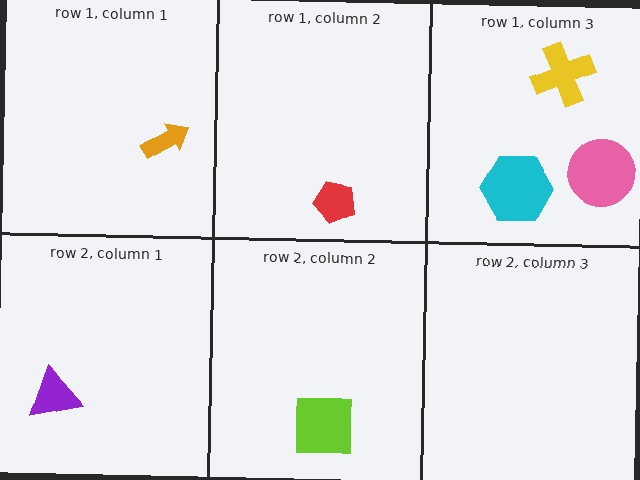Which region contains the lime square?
The row 2, column 2 region.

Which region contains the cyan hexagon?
The row 1, column 3 region.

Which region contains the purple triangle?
The row 2, column 1 region.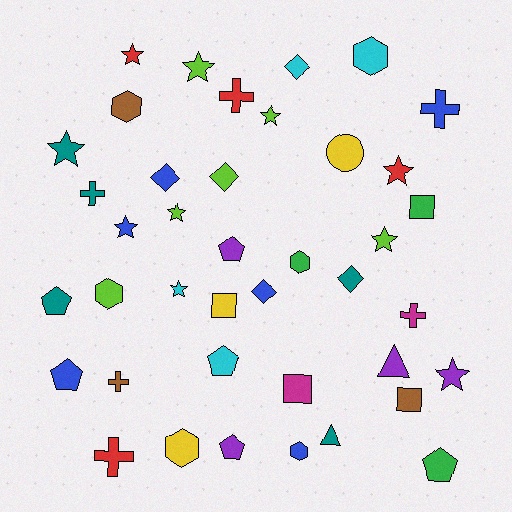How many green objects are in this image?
There are 3 green objects.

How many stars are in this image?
There are 10 stars.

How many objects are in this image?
There are 40 objects.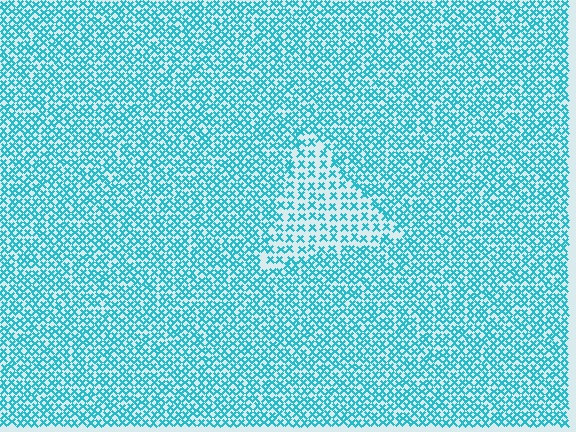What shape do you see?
I see a triangle.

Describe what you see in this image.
The image contains small cyan elements arranged at two different densities. A triangle-shaped region is visible where the elements are less densely packed than the surrounding area.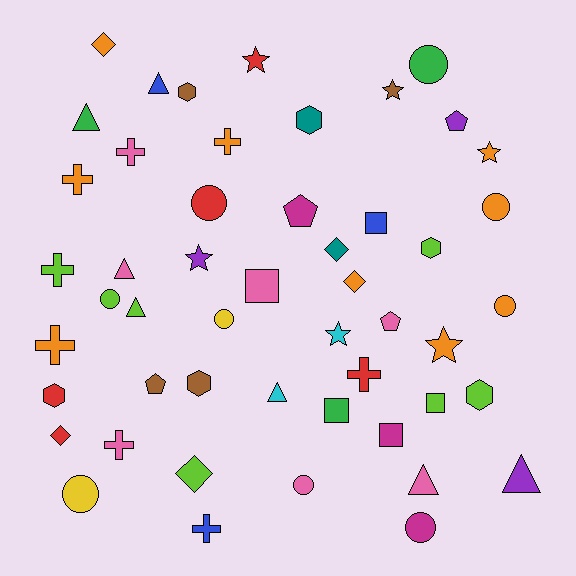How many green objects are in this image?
There are 3 green objects.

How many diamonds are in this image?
There are 5 diamonds.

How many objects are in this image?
There are 50 objects.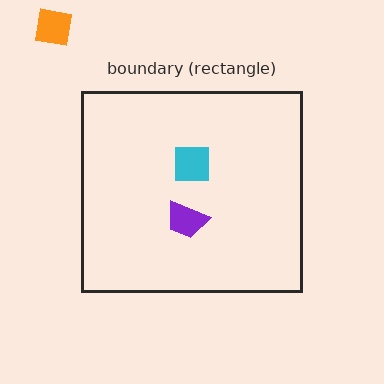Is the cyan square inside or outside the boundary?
Inside.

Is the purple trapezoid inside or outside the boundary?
Inside.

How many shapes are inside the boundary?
2 inside, 1 outside.